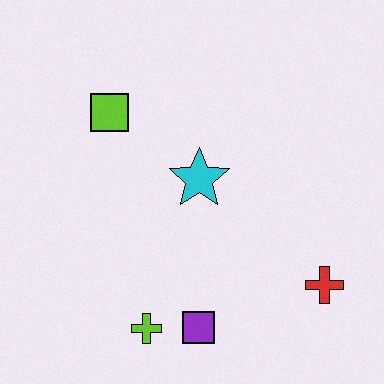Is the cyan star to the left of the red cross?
Yes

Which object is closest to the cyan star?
The lime square is closest to the cyan star.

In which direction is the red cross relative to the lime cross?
The red cross is to the right of the lime cross.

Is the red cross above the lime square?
No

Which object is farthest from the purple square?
The lime square is farthest from the purple square.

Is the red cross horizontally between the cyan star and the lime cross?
No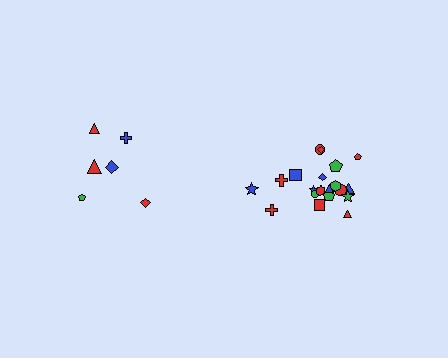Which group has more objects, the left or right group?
The right group.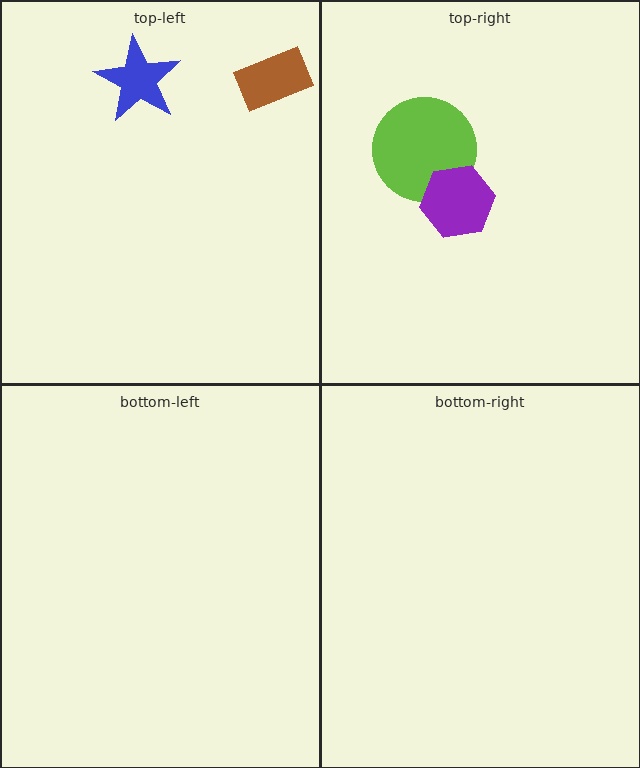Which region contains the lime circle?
The top-right region.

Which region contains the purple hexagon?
The top-right region.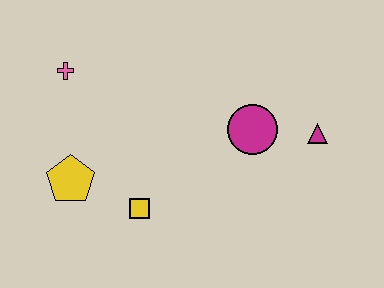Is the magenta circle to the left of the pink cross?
No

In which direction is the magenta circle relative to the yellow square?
The magenta circle is to the right of the yellow square.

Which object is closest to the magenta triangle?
The magenta circle is closest to the magenta triangle.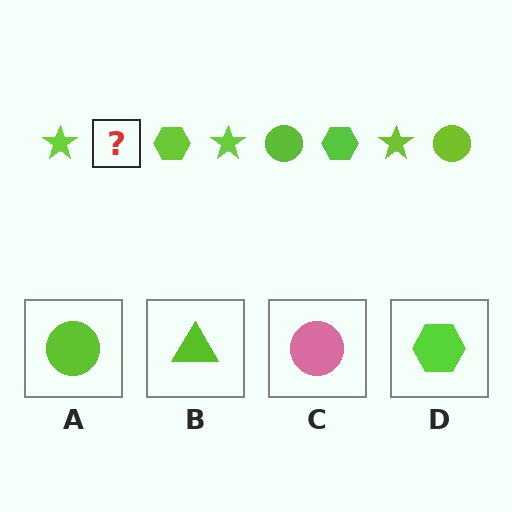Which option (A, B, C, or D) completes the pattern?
A.